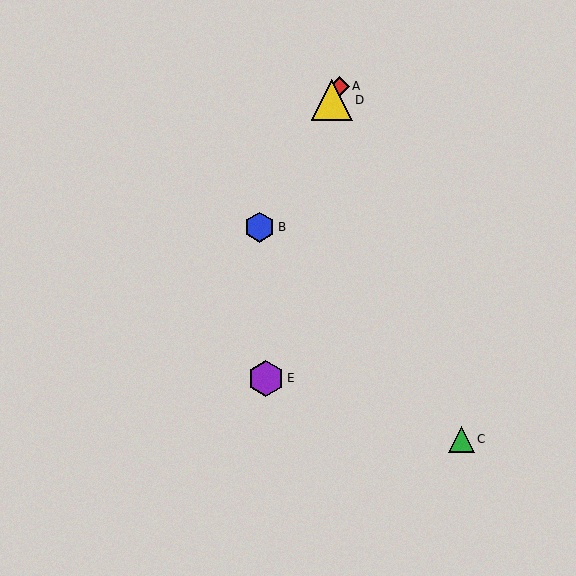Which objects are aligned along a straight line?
Objects A, B, D are aligned along a straight line.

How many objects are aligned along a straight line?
3 objects (A, B, D) are aligned along a straight line.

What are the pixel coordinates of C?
Object C is at (461, 439).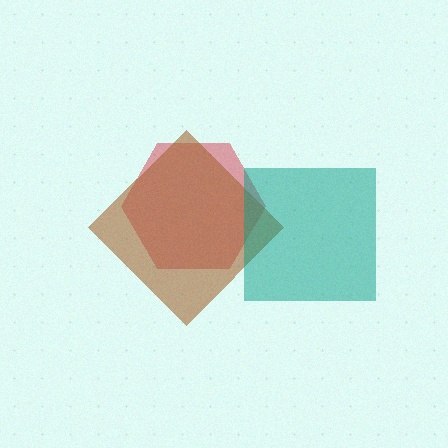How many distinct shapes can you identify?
There are 3 distinct shapes: a red hexagon, a brown diamond, a teal square.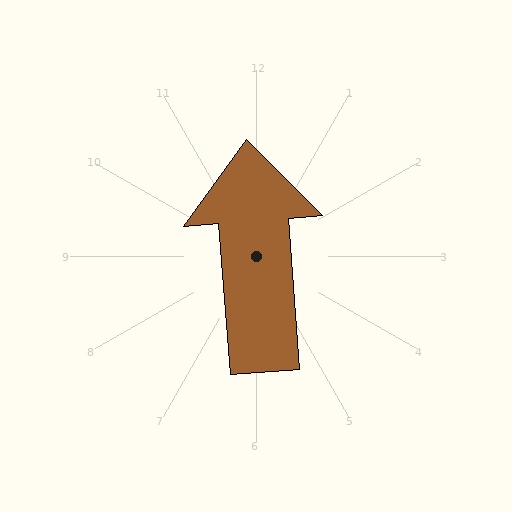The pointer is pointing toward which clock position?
Roughly 12 o'clock.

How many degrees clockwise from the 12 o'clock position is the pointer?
Approximately 356 degrees.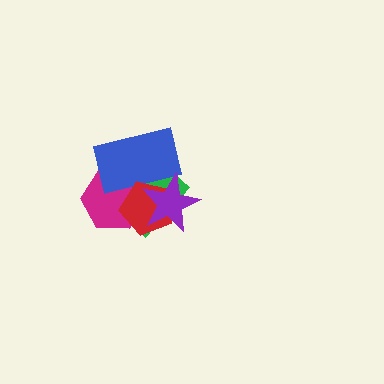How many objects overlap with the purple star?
4 objects overlap with the purple star.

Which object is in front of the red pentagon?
The purple star is in front of the red pentagon.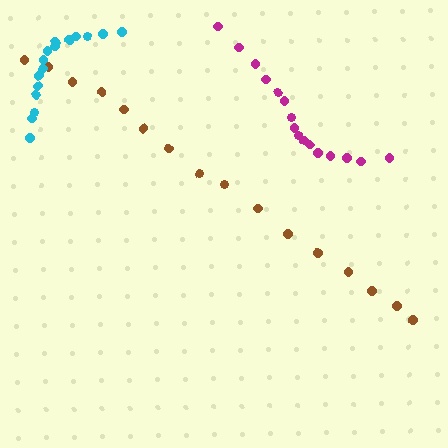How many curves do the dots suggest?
There are 3 distinct paths.